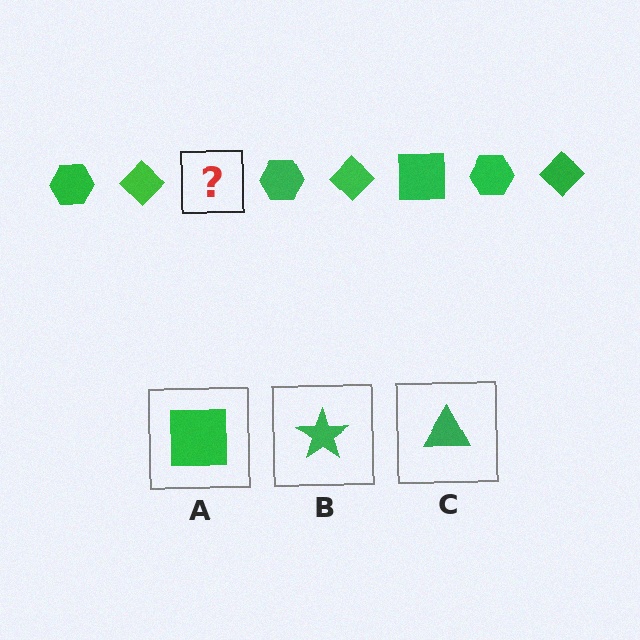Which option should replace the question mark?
Option A.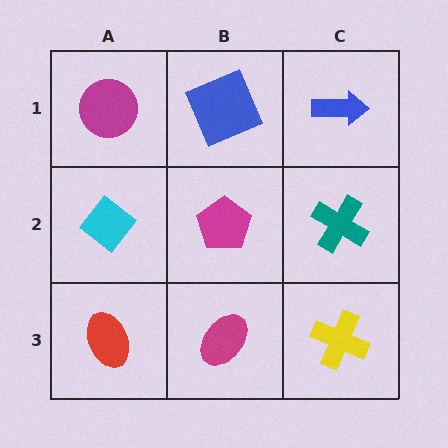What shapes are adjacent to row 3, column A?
A cyan diamond (row 2, column A), a magenta ellipse (row 3, column B).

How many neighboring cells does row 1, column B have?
3.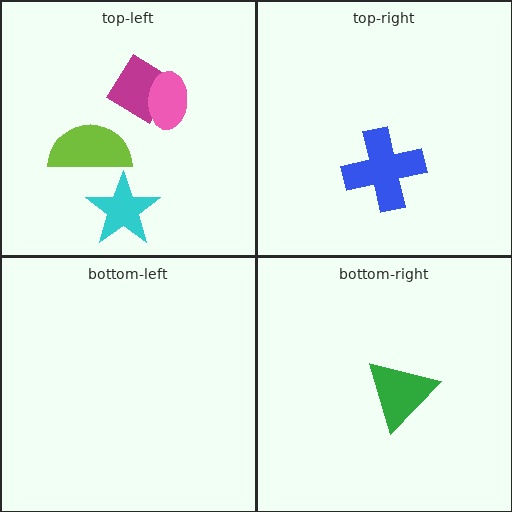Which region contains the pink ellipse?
The top-left region.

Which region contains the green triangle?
The bottom-right region.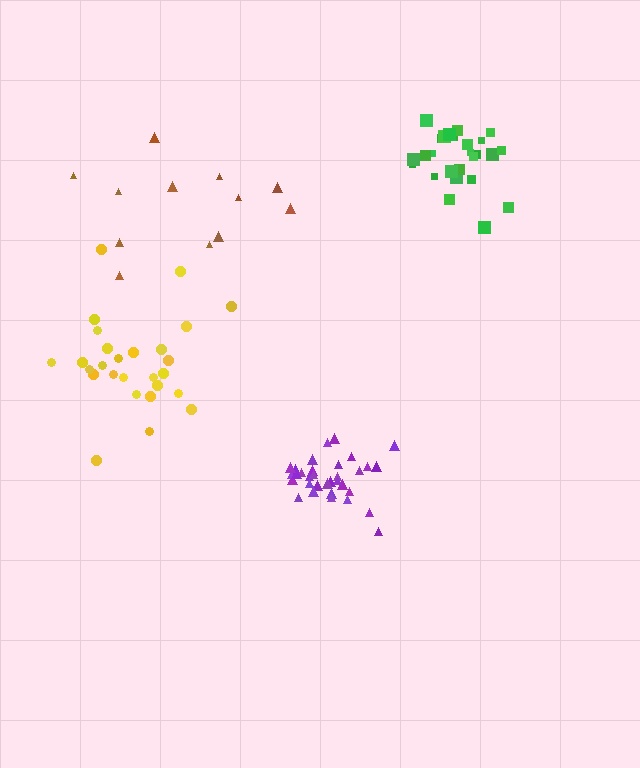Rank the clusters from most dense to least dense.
purple, green, yellow, brown.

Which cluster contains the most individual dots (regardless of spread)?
Purple (33).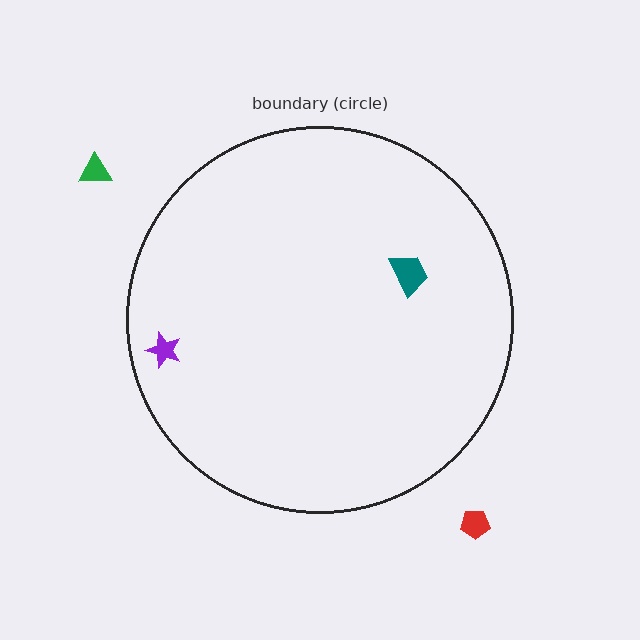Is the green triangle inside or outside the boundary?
Outside.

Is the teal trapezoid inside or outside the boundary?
Inside.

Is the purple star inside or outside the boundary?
Inside.